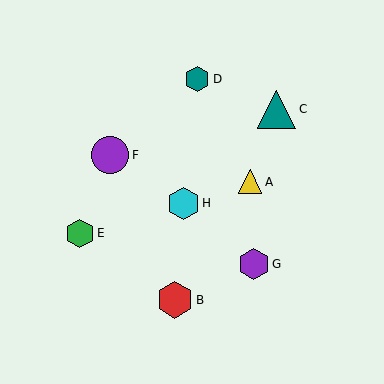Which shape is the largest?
The teal triangle (labeled C) is the largest.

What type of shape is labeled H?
Shape H is a cyan hexagon.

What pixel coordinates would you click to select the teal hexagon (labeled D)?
Click at (197, 79) to select the teal hexagon D.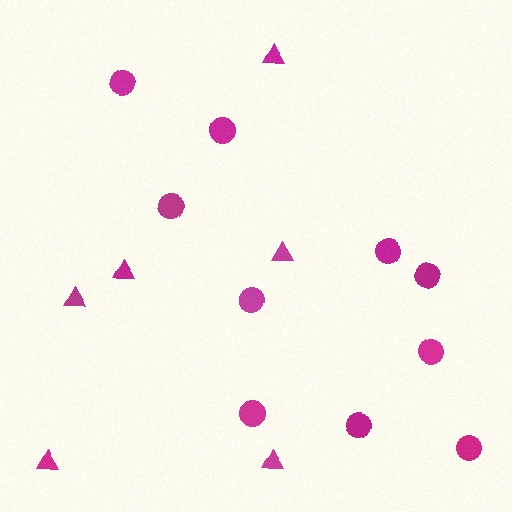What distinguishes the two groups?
There are 2 groups: one group of triangles (6) and one group of circles (10).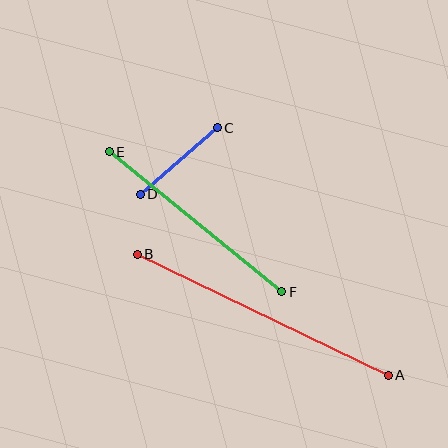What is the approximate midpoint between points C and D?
The midpoint is at approximately (179, 161) pixels.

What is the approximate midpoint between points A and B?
The midpoint is at approximately (263, 315) pixels.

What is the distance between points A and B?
The distance is approximately 278 pixels.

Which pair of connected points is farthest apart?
Points A and B are farthest apart.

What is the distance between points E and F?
The distance is approximately 222 pixels.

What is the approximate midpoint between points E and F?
The midpoint is at approximately (195, 222) pixels.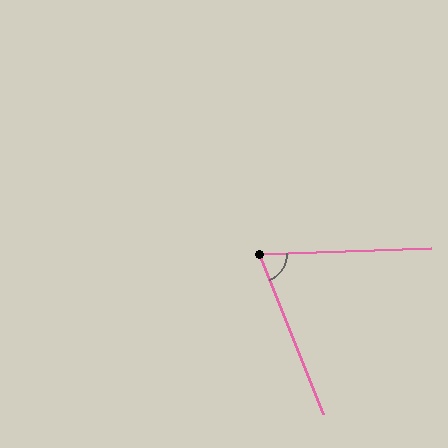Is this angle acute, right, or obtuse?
It is acute.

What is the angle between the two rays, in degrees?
Approximately 70 degrees.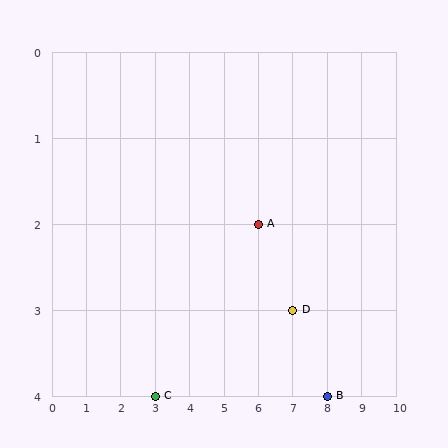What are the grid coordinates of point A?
Point A is at grid coordinates (6, 2).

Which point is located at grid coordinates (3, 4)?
Point C is at (3, 4).